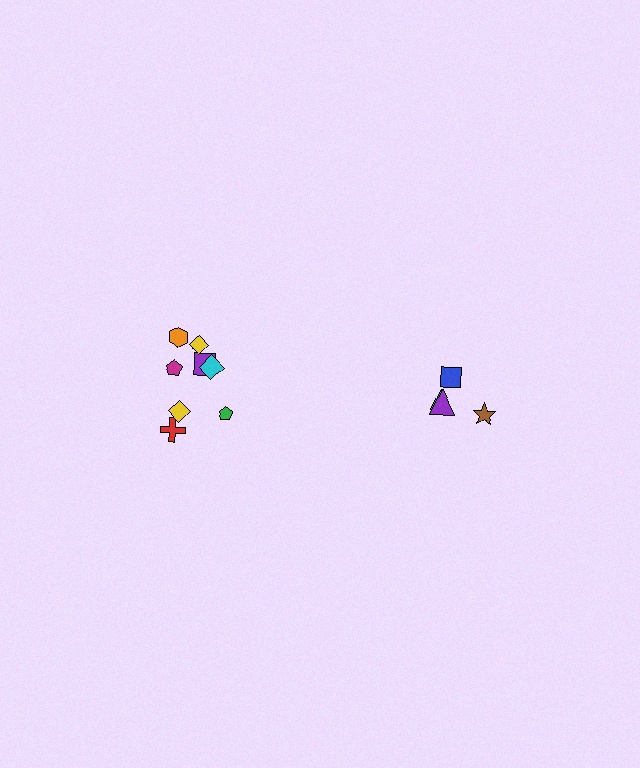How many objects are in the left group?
There are 8 objects.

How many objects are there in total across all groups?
There are 12 objects.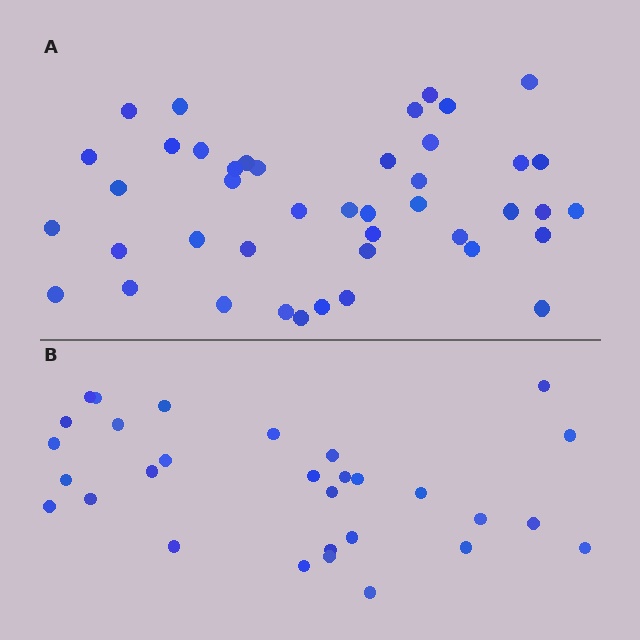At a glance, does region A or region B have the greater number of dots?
Region A (the top region) has more dots.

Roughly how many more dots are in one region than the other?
Region A has approximately 15 more dots than region B.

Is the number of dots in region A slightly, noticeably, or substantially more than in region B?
Region A has noticeably more, but not dramatically so. The ratio is roughly 1.4 to 1.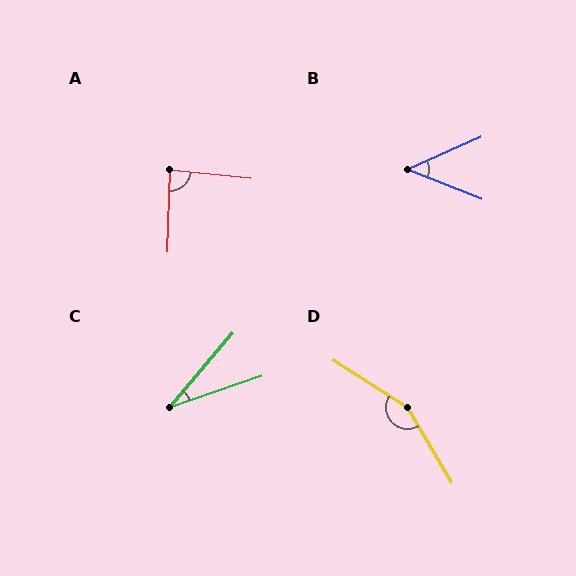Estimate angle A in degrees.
Approximately 86 degrees.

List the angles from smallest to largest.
C (31°), B (45°), A (86°), D (153°).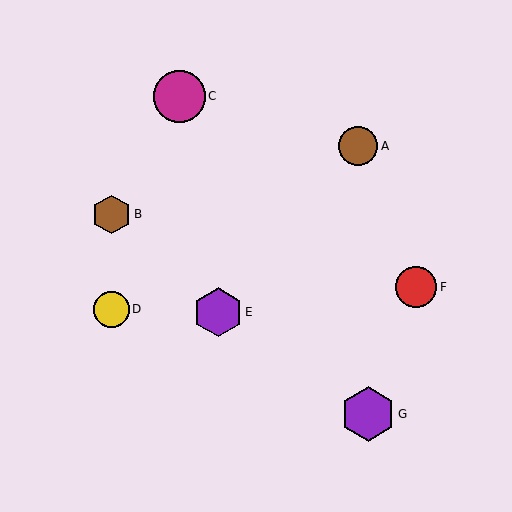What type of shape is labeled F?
Shape F is a red circle.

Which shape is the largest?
The purple hexagon (labeled G) is the largest.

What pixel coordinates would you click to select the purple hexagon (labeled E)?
Click at (218, 312) to select the purple hexagon E.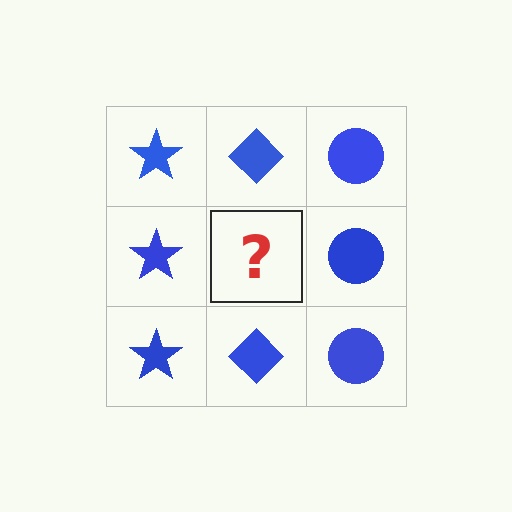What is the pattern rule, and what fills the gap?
The rule is that each column has a consistent shape. The gap should be filled with a blue diamond.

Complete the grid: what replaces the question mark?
The question mark should be replaced with a blue diamond.